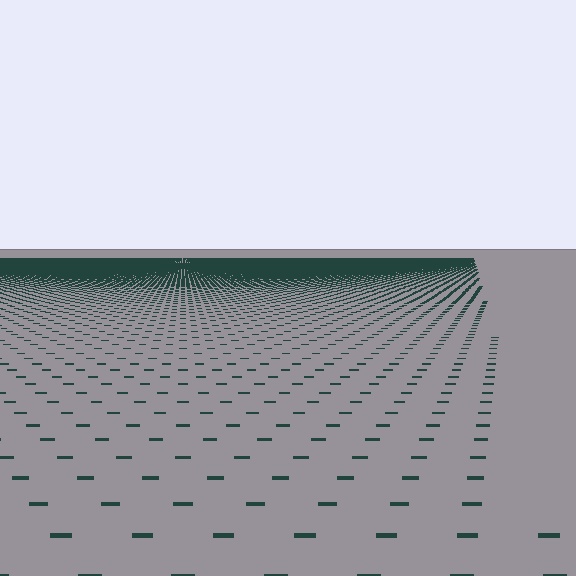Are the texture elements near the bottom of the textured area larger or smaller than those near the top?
Larger. Near the bottom, elements are closer to the viewer and appear at a bigger on-screen size.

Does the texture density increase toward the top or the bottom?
Density increases toward the top.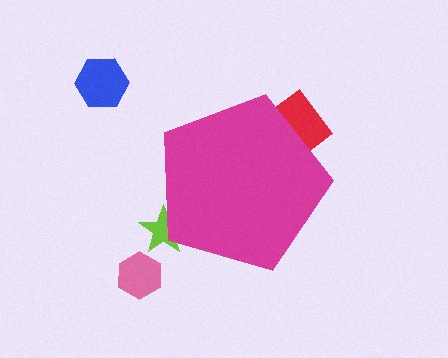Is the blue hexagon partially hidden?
No, the blue hexagon is fully visible.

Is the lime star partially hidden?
Yes, the lime star is partially hidden behind the magenta pentagon.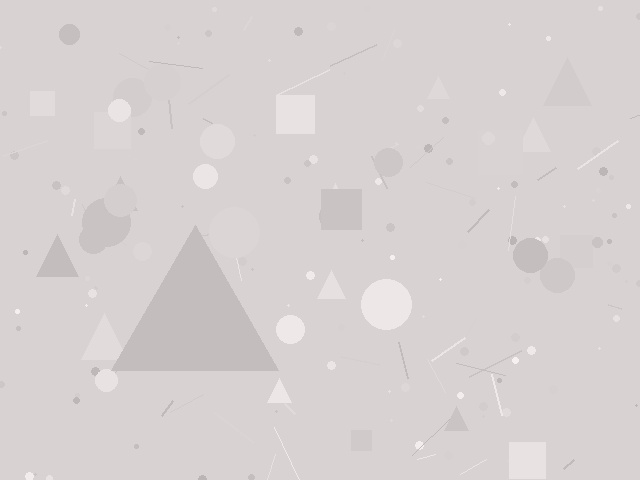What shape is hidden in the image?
A triangle is hidden in the image.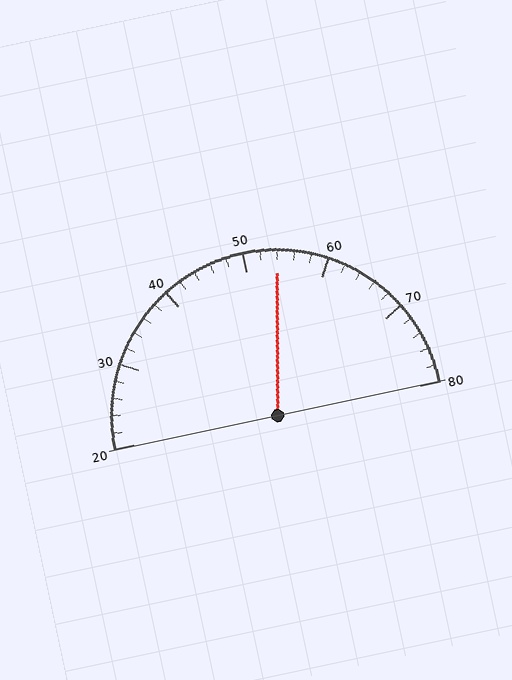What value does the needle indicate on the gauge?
The needle indicates approximately 54.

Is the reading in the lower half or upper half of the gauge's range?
The reading is in the upper half of the range (20 to 80).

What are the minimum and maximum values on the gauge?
The gauge ranges from 20 to 80.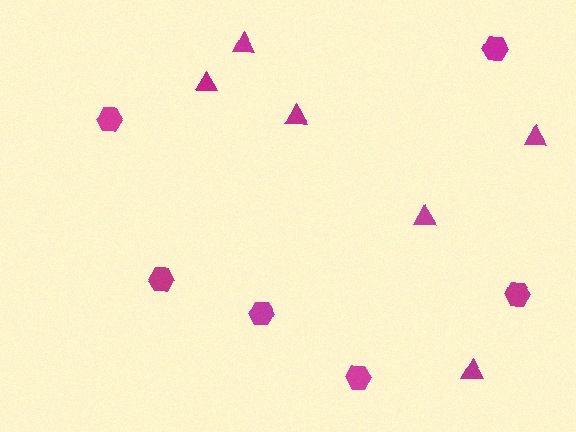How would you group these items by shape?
There are 2 groups: one group of triangles (6) and one group of hexagons (6).